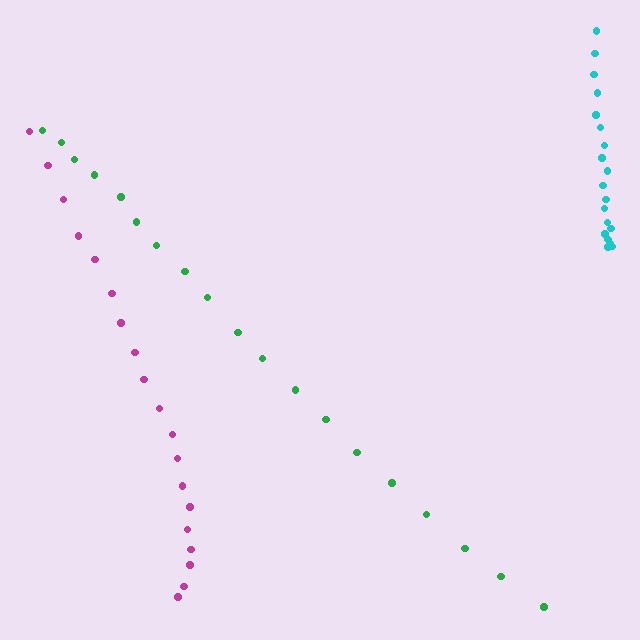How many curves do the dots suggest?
There are 3 distinct paths.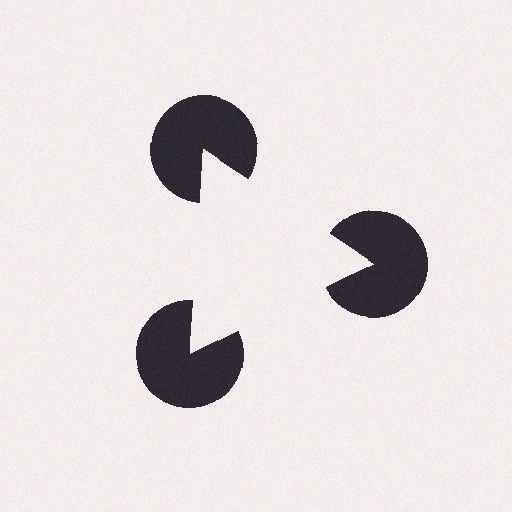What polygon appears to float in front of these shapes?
An illusory triangle — its edges are inferred from the aligned wedge cuts in the pac-man discs, not physically drawn.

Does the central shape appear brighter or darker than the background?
It typically appears slightly brighter than the background, even though no actual brightness change is drawn.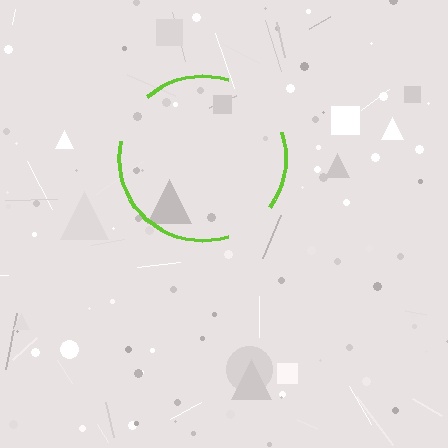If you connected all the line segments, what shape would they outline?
They would outline a circle.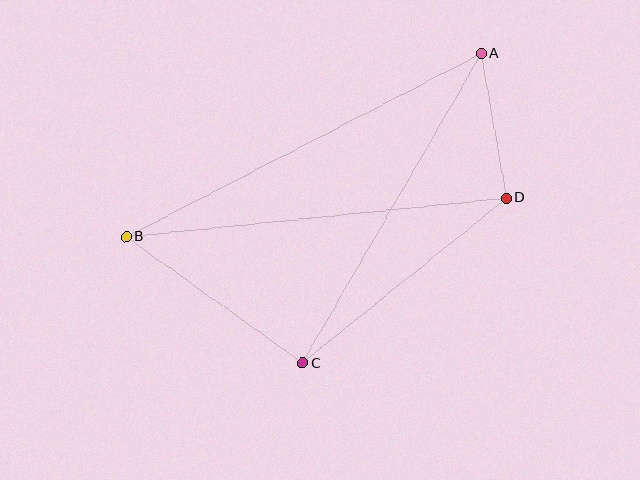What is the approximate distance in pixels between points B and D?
The distance between B and D is approximately 382 pixels.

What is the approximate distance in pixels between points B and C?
The distance between B and C is approximately 217 pixels.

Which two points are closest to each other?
Points A and D are closest to each other.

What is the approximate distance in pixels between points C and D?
The distance between C and D is approximately 263 pixels.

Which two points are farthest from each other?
Points A and B are farthest from each other.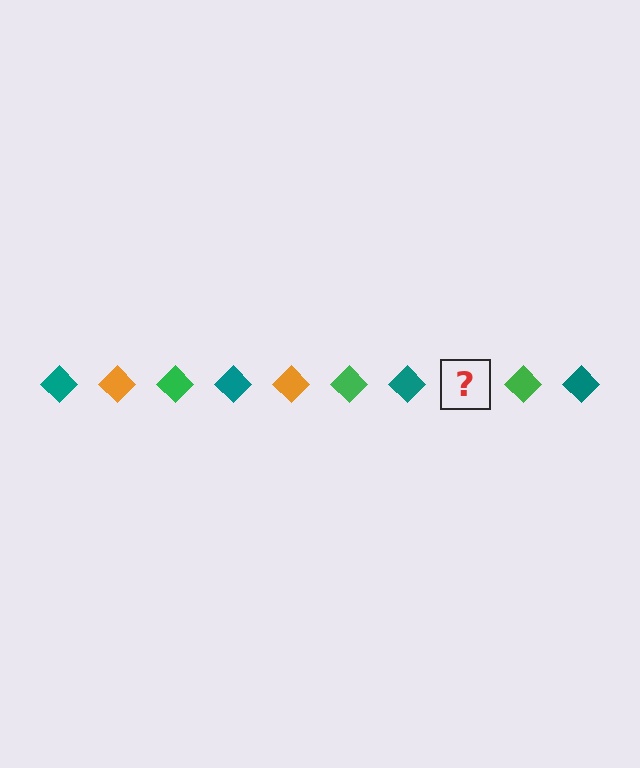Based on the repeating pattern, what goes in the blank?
The blank should be an orange diamond.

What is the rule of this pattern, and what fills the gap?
The rule is that the pattern cycles through teal, orange, green diamonds. The gap should be filled with an orange diamond.